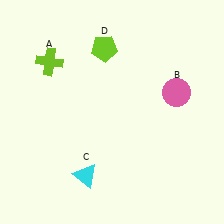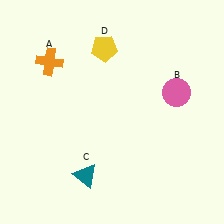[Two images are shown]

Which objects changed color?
A changed from lime to orange. C changed from cyan to teal. D changed from lime to yellow.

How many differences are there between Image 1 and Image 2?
There are 3 differences between the two images.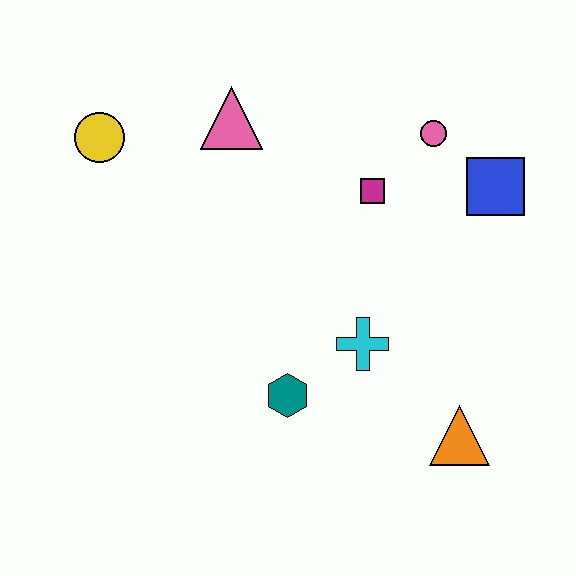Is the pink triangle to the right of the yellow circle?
Yes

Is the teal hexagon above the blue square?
No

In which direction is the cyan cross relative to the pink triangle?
The cyan cross is below the pink triangle.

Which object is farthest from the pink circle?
The yellow circle is farthest from the pink circle.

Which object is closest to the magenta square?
The pink circle is closest to the magenta square.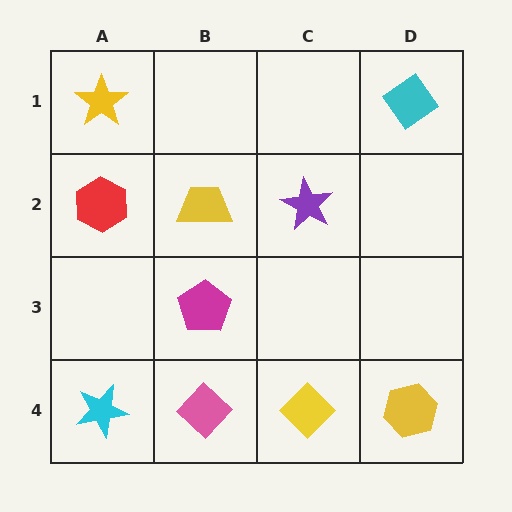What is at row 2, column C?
A purple star.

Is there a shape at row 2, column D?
No, that cell is empty.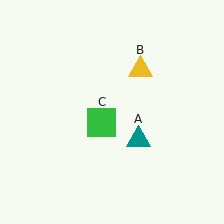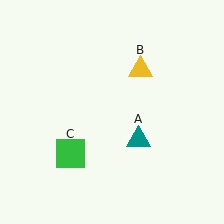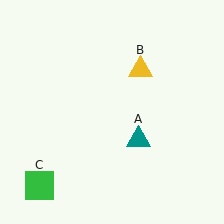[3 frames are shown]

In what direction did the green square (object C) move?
The green square (object C) moved down and to the left.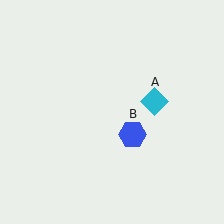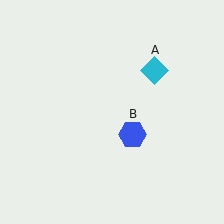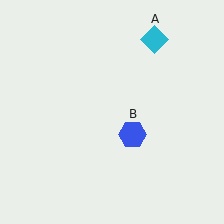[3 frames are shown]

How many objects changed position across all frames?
1 object changed position: cyan diamond (object A).